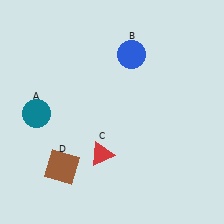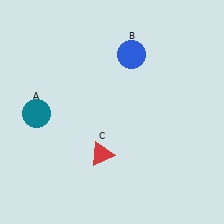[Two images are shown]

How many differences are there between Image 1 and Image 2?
There is 1 difference between the two images.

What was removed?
The brown square (D) was removed in Image 2.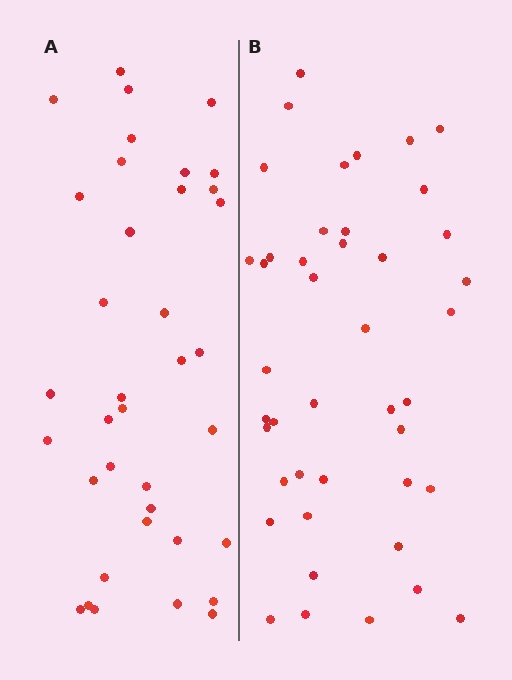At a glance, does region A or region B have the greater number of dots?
Region B (the right region) has more dots.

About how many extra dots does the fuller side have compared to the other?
Region B has about 6 more dots than region A.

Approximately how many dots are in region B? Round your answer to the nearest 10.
About 40 dots. (The exact count is 43, which rounds to 40.)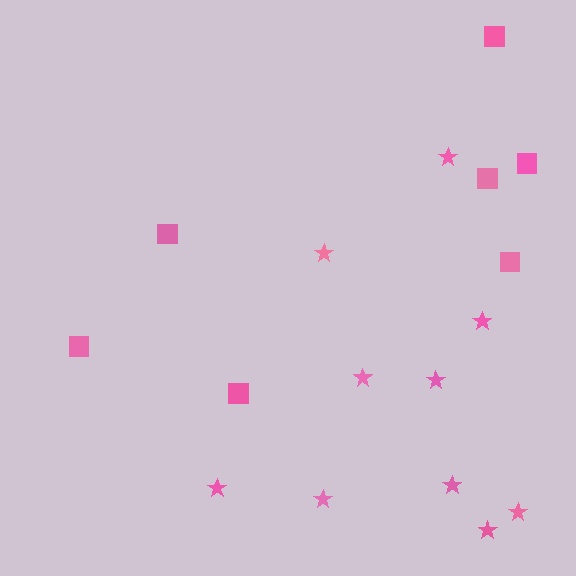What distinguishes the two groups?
There are 2 groups: one group of squares (7) and one group of stars (10).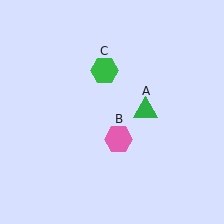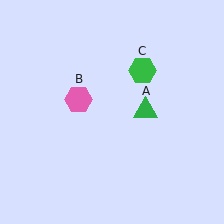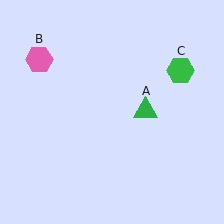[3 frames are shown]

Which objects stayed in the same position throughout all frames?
Green triangle (object A) remained stationary.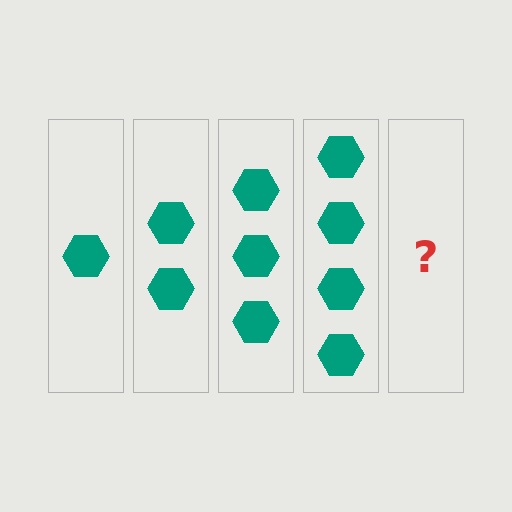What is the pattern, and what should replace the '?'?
The pattern is that each step adds one more hexagon. The '?' should be 5 hexagons.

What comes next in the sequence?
The next element should be 5 hexagons.